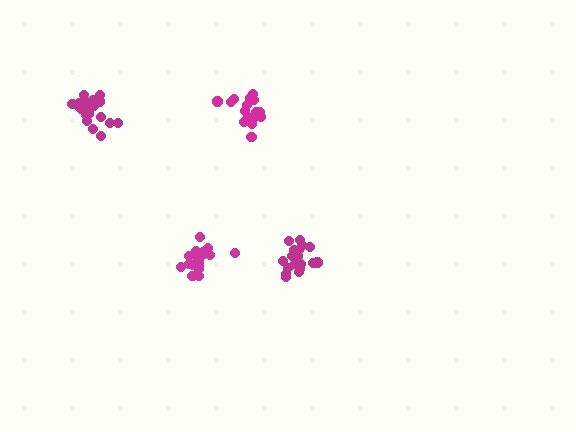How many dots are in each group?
Group 1: 19 dots, Group 2: 20 dots, Group 3: 16 dots, Group 4: 20 dots (75 total).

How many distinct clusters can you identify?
There are 4 distinct clusters.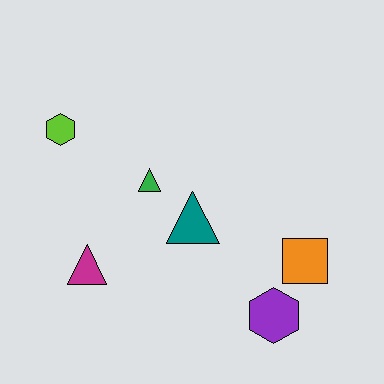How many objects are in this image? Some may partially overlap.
There are 6 objects.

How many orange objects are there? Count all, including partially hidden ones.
There is 1 orange object.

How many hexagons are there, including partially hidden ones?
There are 2 hexagons.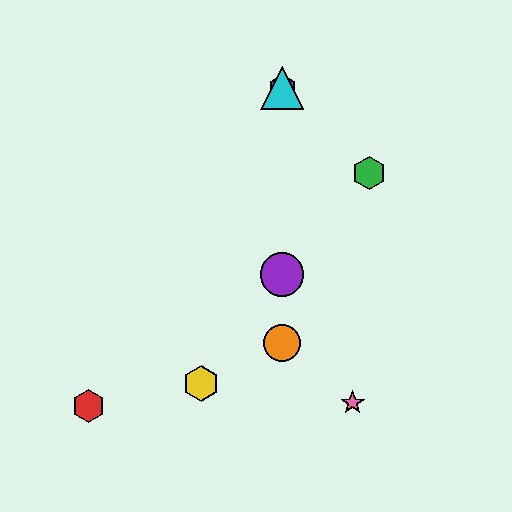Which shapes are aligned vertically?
The blue hexagon, the purple circle, the orange circle, the cyan triangle are aligned vertically.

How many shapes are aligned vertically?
4 shapes (the blue hexagon, the purple circle, the orange circle, the cyan triangle) are aligned vertically.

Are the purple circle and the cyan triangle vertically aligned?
Yes, both are at x≈282.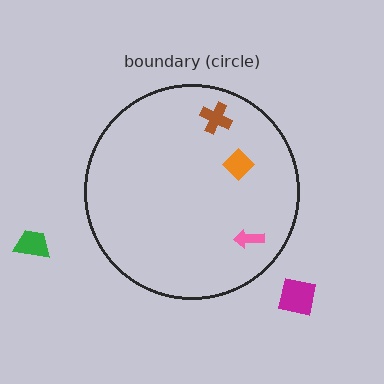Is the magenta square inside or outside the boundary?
Outside.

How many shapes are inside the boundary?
3 inside, 2 outside.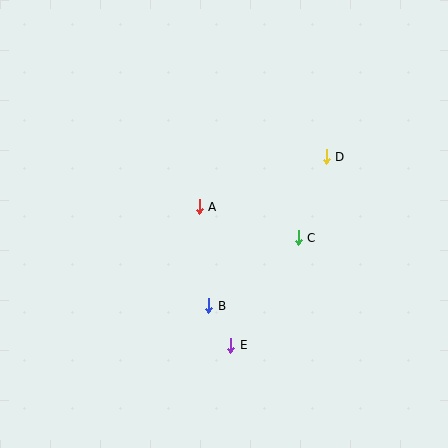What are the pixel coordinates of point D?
Point D is at (326, 157).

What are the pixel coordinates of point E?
Point E is at (231, 345).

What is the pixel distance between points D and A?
The distance between D and A is 136 pixels.